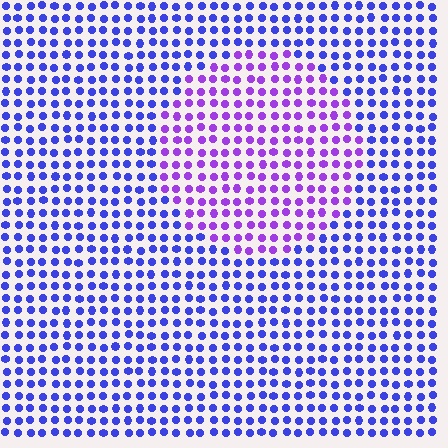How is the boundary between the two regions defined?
The boundary is defined purely by a slight shift in hue (about 38 degrees). Spacing, size, and orientation are identical on both sides.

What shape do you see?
I see a circle.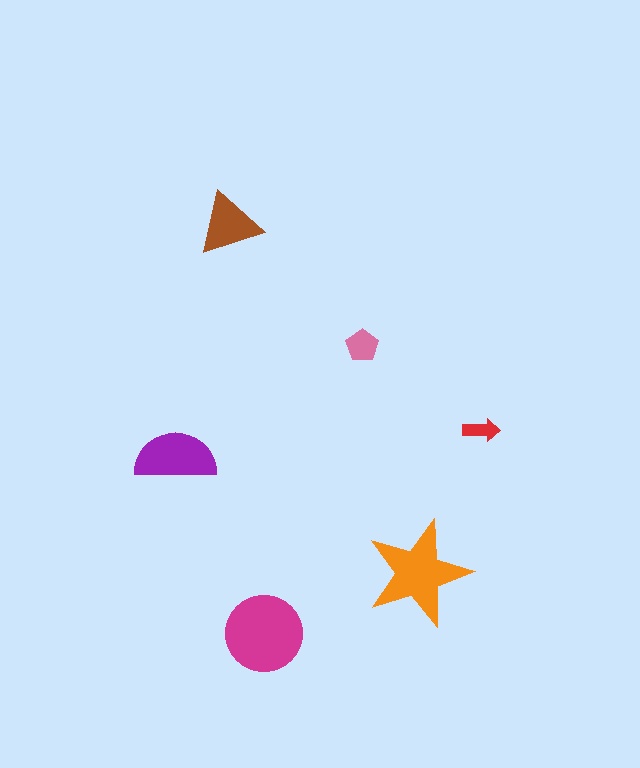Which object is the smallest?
The red arrow.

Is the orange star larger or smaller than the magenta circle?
Smaller.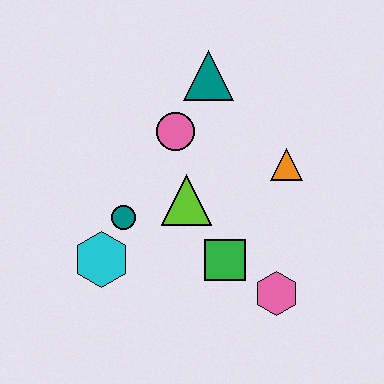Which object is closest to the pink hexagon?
The green square is closest to the pink hexagon.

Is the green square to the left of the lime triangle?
No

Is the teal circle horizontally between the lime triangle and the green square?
No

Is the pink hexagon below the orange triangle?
Yes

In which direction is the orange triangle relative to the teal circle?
The orange triangle is to the right of the teal circle.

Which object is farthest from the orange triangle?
The cyan hexagon is farthest from the orange triangle.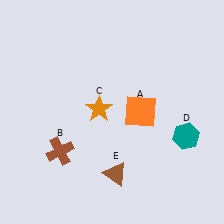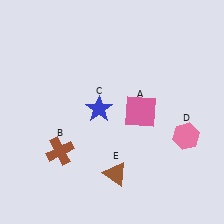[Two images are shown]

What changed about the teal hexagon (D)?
In Image 1, D is teal. In Image 2, it changed to pink.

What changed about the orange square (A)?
In Image 1, A is orange. In Image 2, it changed to pink.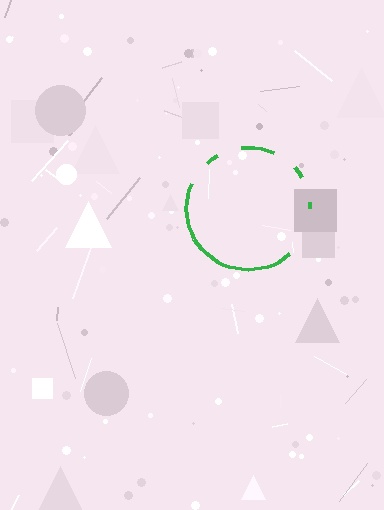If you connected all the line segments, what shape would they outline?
They would outline a circle.